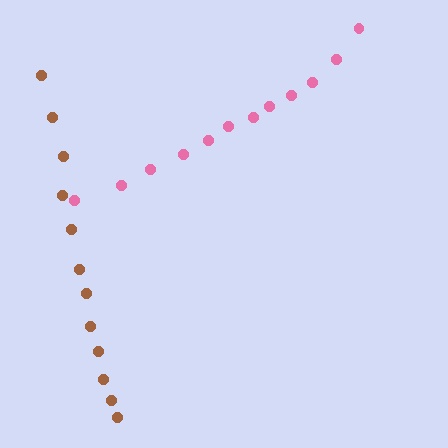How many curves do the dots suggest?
There are 2 distinct paths.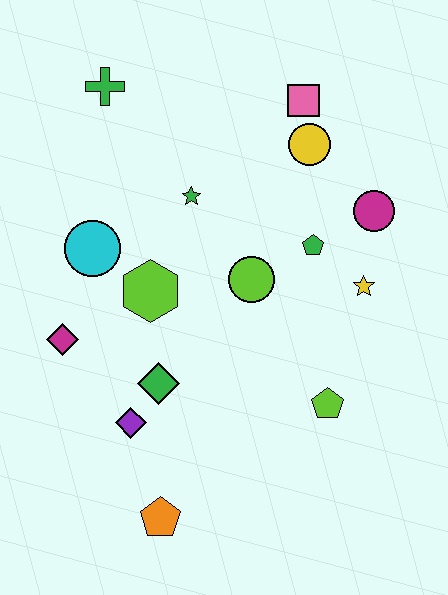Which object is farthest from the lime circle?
The orange pentagon is farthest from the lime circle.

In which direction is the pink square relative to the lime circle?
The pink square is above the lime circle.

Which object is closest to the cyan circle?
The lime hexagon is closest to the cyan circle.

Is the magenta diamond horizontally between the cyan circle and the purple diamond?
No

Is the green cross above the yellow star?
Yes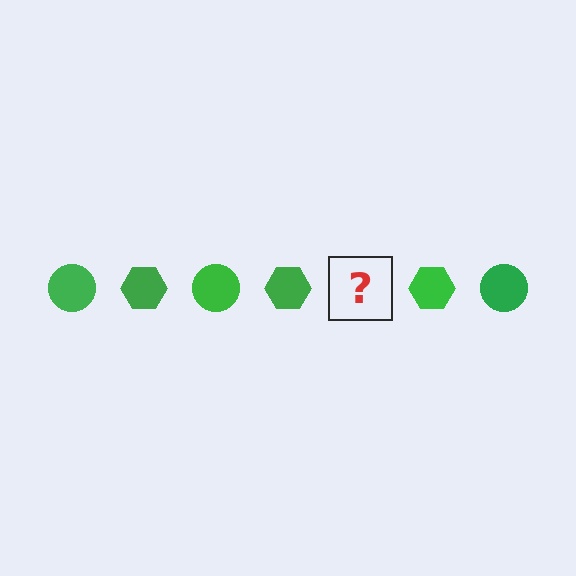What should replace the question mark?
The question mark should be replaced with a green circle.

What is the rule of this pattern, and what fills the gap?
The rule is that the pattern cycles through circle, hexagon shapes in green. The gap should be filled with a green circle.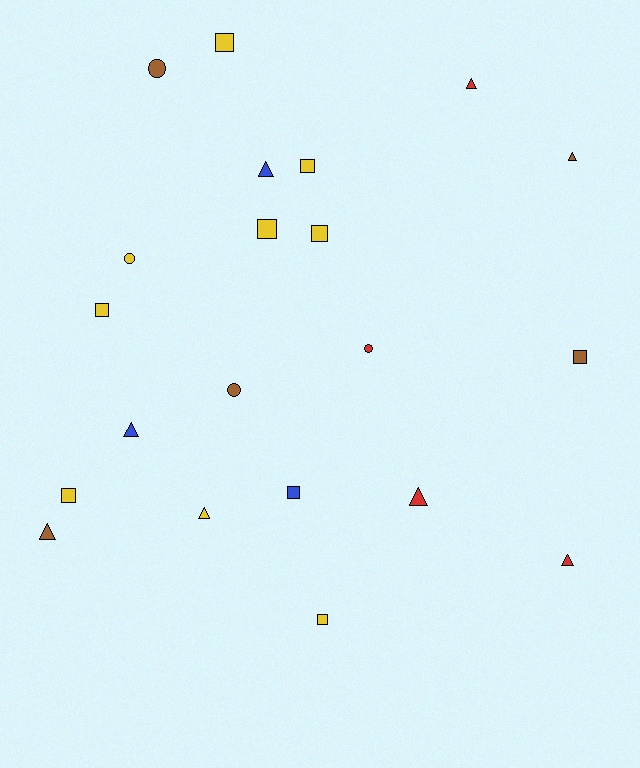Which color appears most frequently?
Yellow, with 9 objects.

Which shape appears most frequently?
Square, with 9 objects.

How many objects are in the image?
There are 21 objects.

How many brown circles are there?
There are 2 brown circles.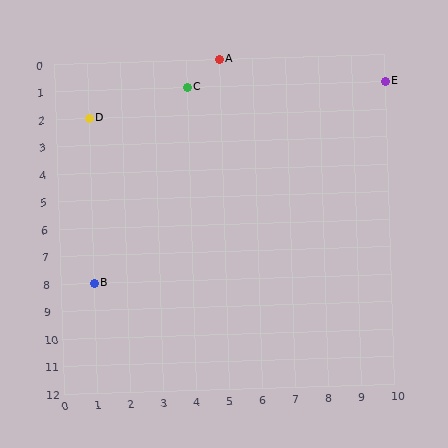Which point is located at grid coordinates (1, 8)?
Point B is at (1, 8).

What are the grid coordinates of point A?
Point A is at grid coordinates (5, 0).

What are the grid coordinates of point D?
Point D is at grid coordinates (1, 2).